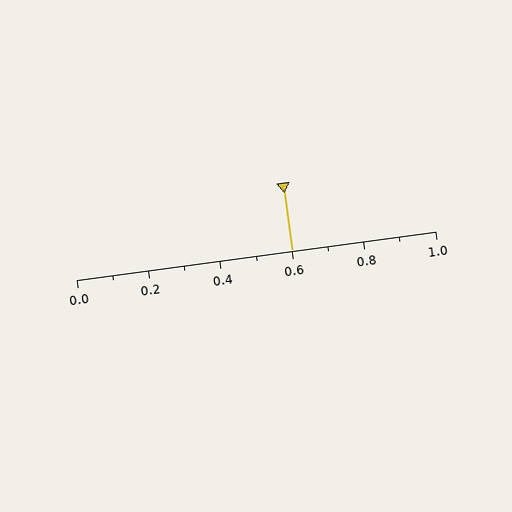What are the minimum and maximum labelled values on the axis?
The axis runs from 0.0 to 1.0.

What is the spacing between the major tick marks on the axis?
The major ticks are spaced 0.2 apart.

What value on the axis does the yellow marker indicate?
The marker indicates approximately 0.6.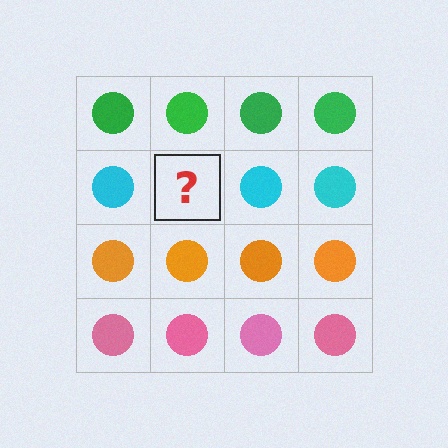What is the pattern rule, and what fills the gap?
The rule is that each row has a consistent color. The gap should be filled with a cyan circle.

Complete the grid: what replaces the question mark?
The question mark should be replaced with a cyan circle.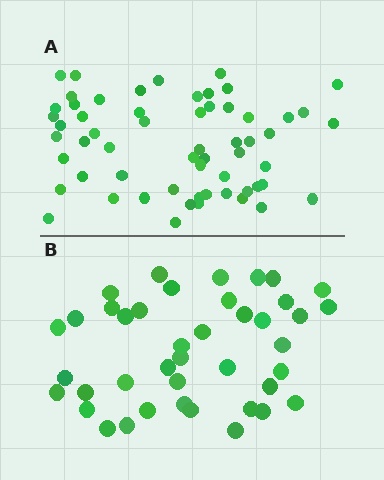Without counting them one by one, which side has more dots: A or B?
Region A (the top region) has more dots.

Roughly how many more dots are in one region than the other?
Region A has approximately 20 more dots than region B.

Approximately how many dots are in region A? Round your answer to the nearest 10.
About 60 dots. (The exact count is 59, which rounds to 60.)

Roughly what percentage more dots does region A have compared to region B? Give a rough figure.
About 45% more.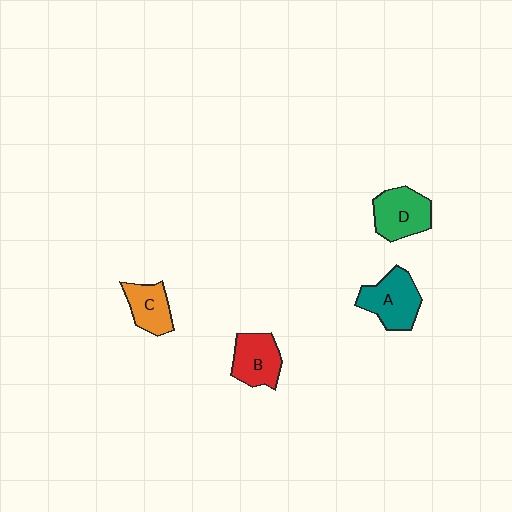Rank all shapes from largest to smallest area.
From largest to smallest: A (teal), D (green), B (red), C (orange).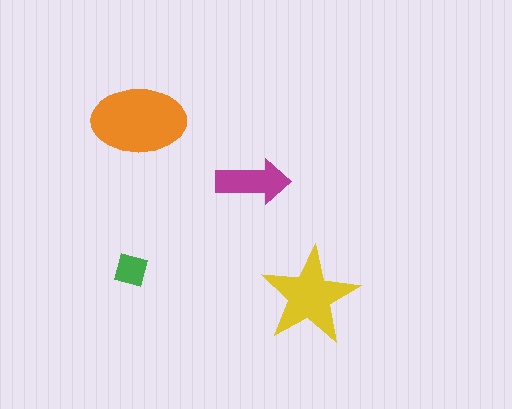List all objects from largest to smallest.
The orange ellipse, the yellow star, the magenta arrow, the green square.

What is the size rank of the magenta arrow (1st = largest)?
3rd.